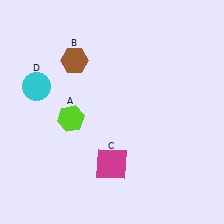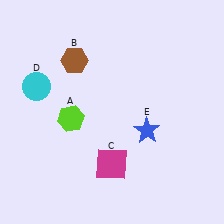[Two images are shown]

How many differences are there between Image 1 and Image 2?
There is 1 difference between the two images.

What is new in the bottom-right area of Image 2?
A blue star (E) was added in the bottom-right area of Image 2.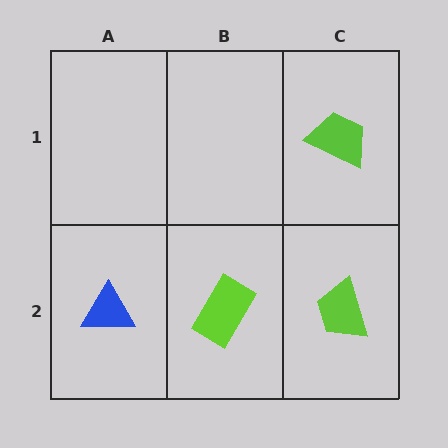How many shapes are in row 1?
1 shape.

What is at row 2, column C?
A lime trapezoid.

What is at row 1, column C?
A lime trapezoid.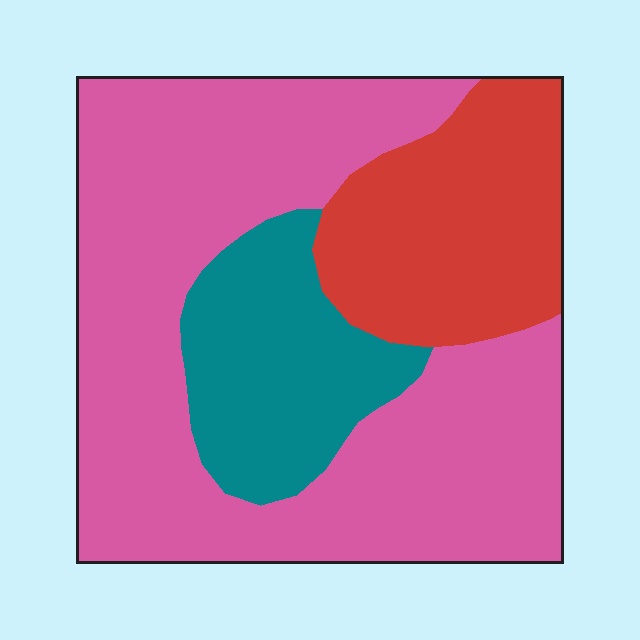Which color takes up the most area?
Pink, at roughly 60%.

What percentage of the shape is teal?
Teal covers around 20% of the shape.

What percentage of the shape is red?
Red takes up about one fifth (1/5) of the shape.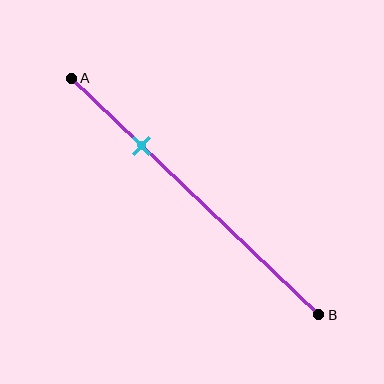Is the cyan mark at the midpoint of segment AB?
No, the mark is at about 30% from A, not at the 50% midpoint.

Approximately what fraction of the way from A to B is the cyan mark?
The cyan mark is approximately 30% of the way from A to B.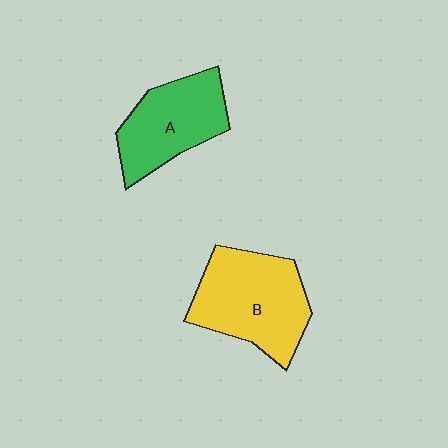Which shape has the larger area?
Shape B (yellow).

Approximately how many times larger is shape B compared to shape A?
Approximately 1.2 times.